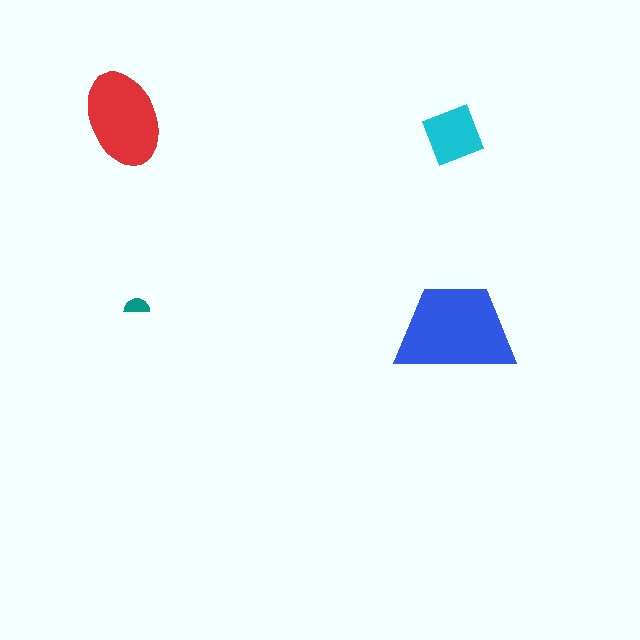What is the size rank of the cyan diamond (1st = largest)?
3rd.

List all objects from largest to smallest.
The blue trapezoid, the red ellipse, the cyan diamond, the teal semicircle.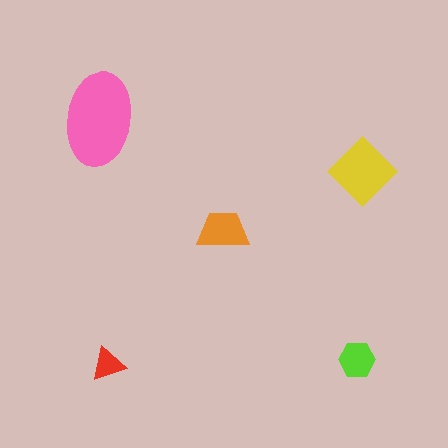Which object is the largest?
The pink ellipse.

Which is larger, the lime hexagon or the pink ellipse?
The pink ellipse.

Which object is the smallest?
The red triangle.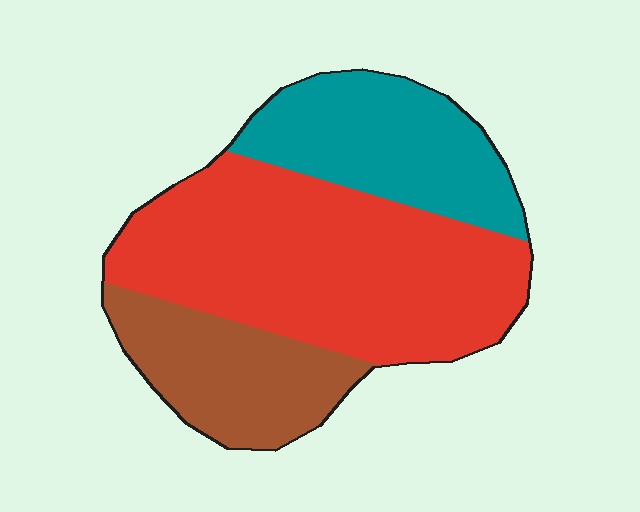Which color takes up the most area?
Red, at roughly 55%.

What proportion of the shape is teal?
Teal covers roughly 25% of the shape.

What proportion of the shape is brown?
Brown takes up about one fifth (1/5) of the shape.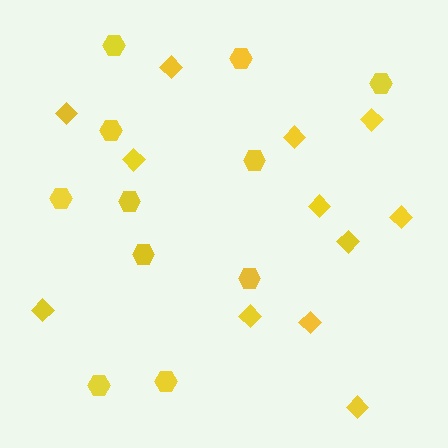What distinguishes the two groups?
There are 2 groups: one group of hexagons (11) and one group of diamonds (12).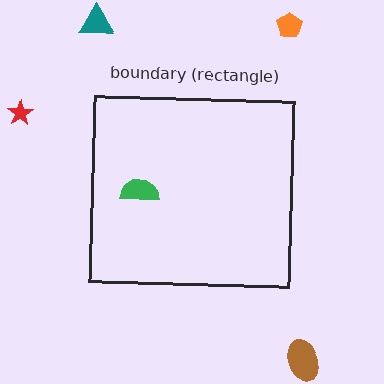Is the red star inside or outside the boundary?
Outside.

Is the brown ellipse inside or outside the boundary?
Outside.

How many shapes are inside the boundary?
1 inside, 4 outside.